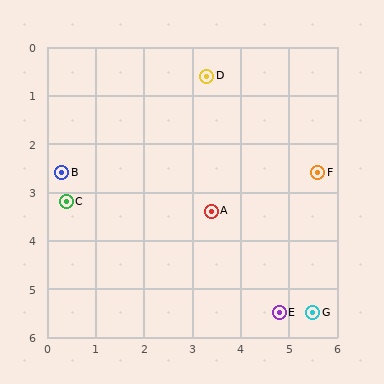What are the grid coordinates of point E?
Point E is at approximately (4.8, 5.5).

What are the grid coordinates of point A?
Point A is at approximately (3.4, 3.4).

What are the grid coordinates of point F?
Point F is at approximately (5.6, 2.6).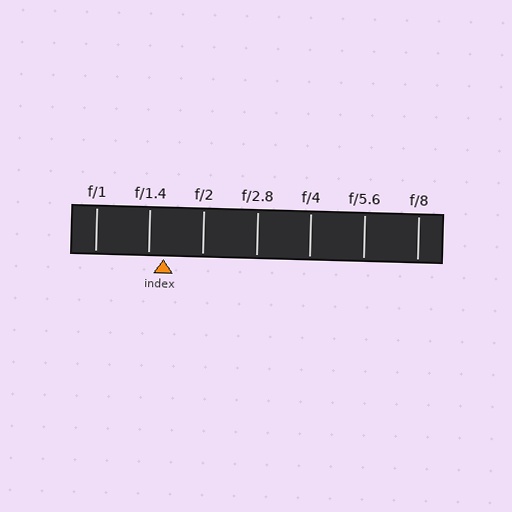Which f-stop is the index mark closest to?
The index mark is closest to f/1.4.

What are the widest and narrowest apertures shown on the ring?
The widest aperture shown is f/1 and the narrowest is f/8.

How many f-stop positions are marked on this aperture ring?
There are 7 f-stop positions marked.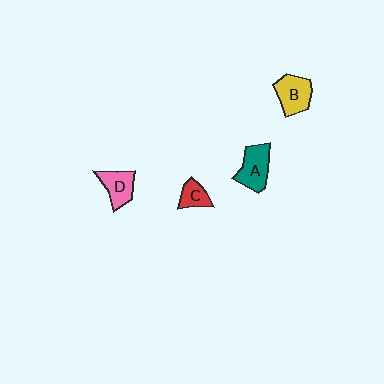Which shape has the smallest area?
Shape C (red).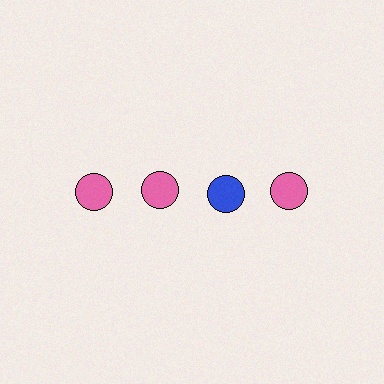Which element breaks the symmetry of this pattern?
The blue circle in the top row, center column breaks the symmetry. All other shapes are pink circles.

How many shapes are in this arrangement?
There are 4 shapes arranged in a grid pattern.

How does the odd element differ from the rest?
It has a different color: blue instead of pink.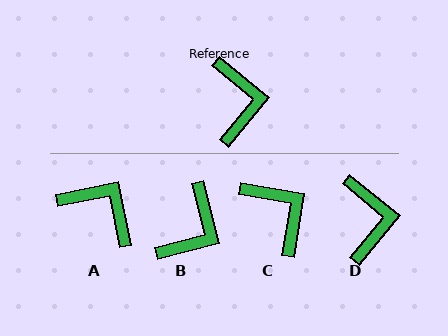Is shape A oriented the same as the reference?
No, it is off by about 50 degrees.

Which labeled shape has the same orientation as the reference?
D.